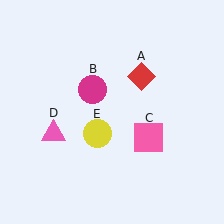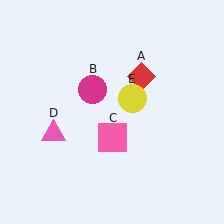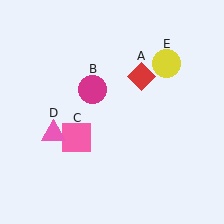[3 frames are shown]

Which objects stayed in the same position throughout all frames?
Red diamond (object A) and magenta circle (object B) and pink triangle (object D) remained stationary.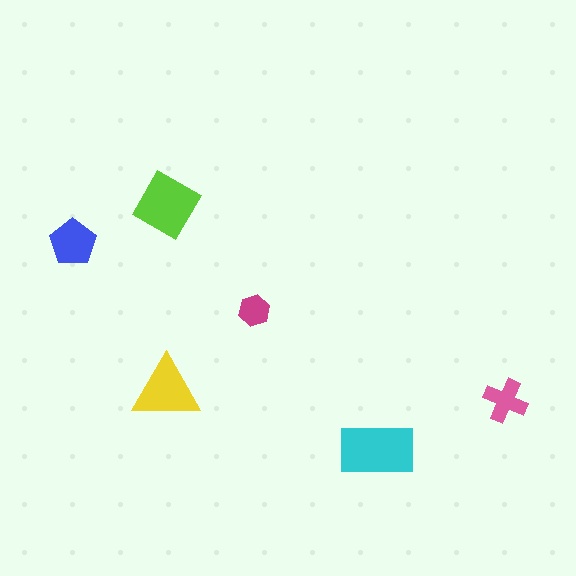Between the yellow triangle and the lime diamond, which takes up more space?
The lime diamond.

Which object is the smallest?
The magenta hexagon.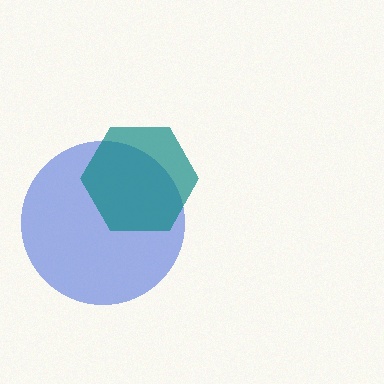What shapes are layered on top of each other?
The layered shapes are: a blue circle, a teal hexagon.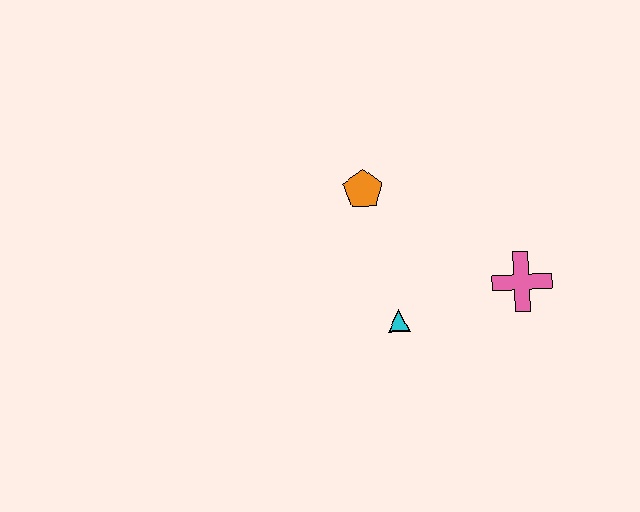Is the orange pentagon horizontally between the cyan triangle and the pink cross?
No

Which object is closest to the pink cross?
The cyan triangle is closest to the pink cross.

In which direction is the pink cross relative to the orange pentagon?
The pink cross is to the right of the orange pentagon.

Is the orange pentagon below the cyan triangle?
No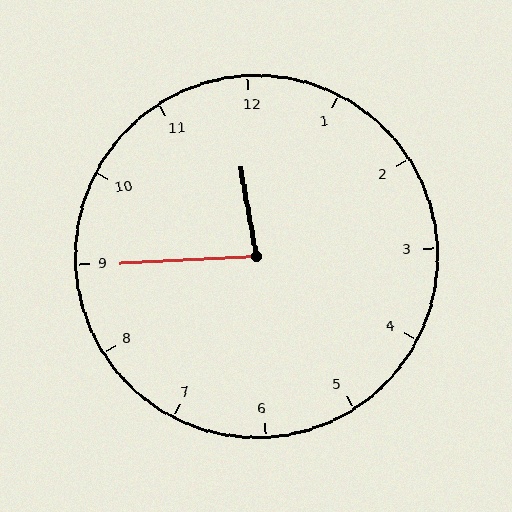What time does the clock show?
11:45.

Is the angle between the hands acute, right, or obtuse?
It is acute.